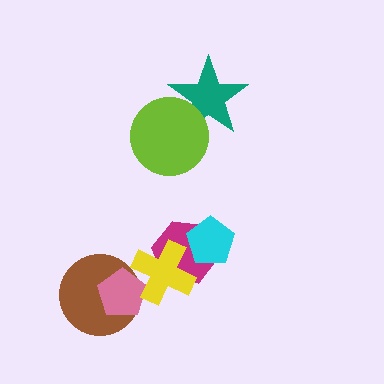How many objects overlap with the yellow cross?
2 objects overlap with the yellow cross.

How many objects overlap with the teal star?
1 object overlaps with the teal star.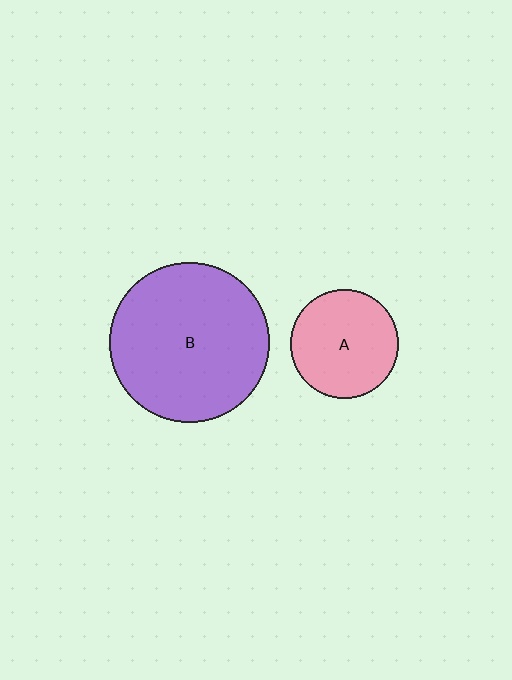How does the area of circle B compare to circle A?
Approximately 2.2 times.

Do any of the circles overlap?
No, none of the circles overlap.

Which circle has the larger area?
Circle B (purple).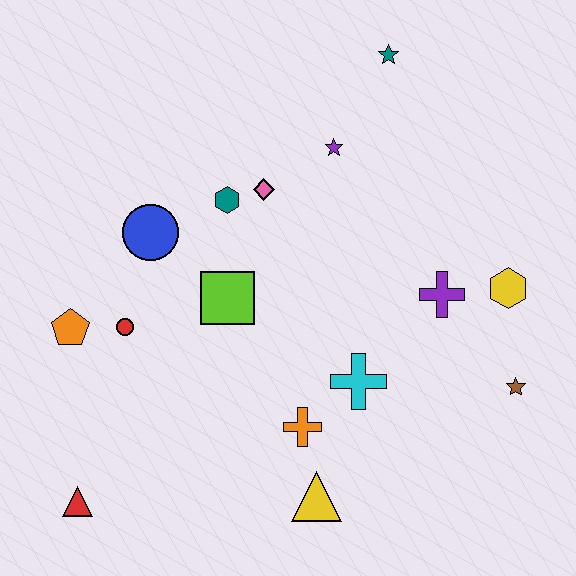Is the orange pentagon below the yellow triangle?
No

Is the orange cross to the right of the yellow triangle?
No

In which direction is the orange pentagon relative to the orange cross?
The orange pentagon is to the left of the orange cross.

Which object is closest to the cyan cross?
The orange cross is closest to the cyan cross.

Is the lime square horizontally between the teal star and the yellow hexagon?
No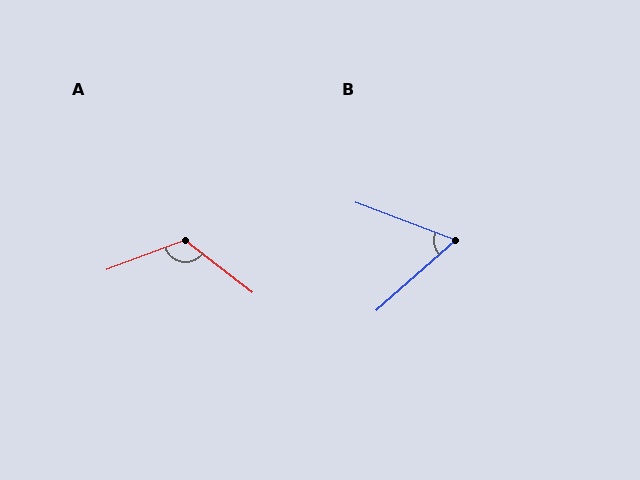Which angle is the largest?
A, at approximately 122 degrees.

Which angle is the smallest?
B, at approximately 62 degrees.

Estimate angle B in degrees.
Approximately 62 degrees.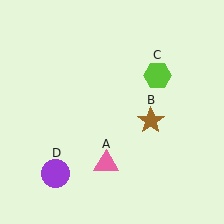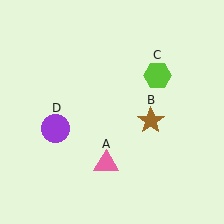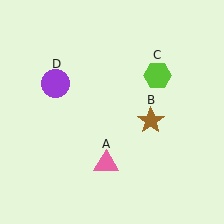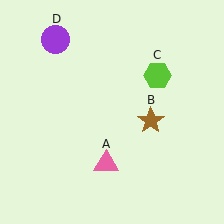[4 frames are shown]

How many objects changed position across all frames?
1 object changed position: purple circle (object D).